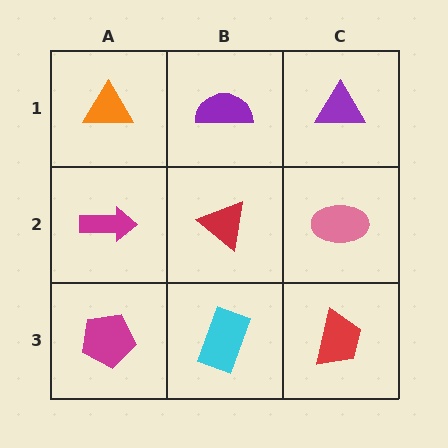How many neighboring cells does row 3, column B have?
3.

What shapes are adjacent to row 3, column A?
A magenta arrow (row 2, column A), a cyan rectangle (row 3, column B).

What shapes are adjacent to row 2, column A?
An orange triangle (row 1, column A), a magenta pentagon (row 3, column A), a red triangle (row 2, column B).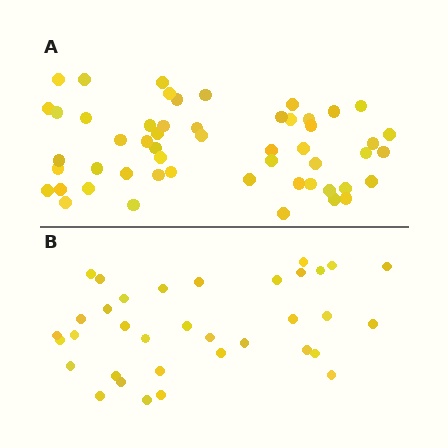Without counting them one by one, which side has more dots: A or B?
Region A (the top region) has more dots.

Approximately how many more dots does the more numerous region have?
Region A has approximately 20 more dots than region B.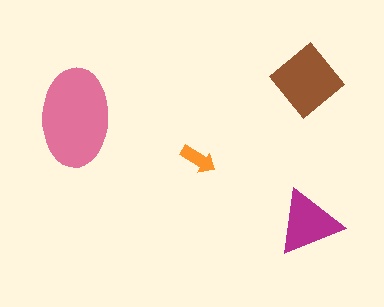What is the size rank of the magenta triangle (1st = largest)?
3rd.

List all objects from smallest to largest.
The orange arrow, the magenta triangle, the brown diamond, the pink ellipse.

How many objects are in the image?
There are 4 objects in the image.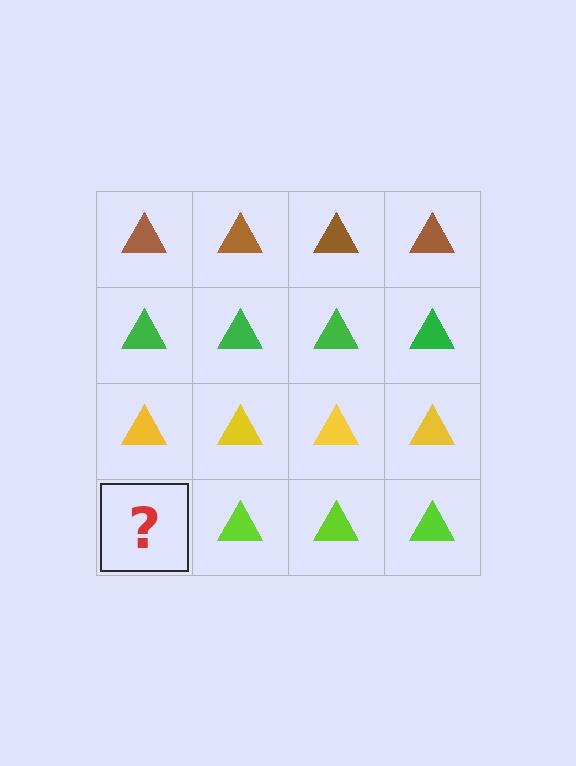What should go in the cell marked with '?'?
The missing cell should contain a lime triangle.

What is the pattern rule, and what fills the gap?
The rule is that each row has a consistent color. The gap should be filled with a lime triangle.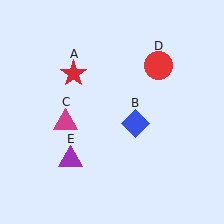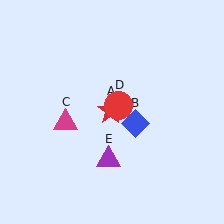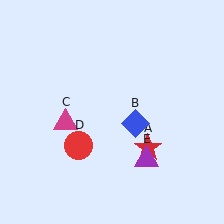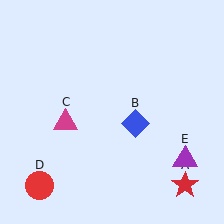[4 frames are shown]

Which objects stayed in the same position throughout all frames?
Blue diamond (object B) and magenta triangle (object C) remained stationary.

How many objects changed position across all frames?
3 objects changed position: red star (object A), red circle (object D), purple triangle (object E).